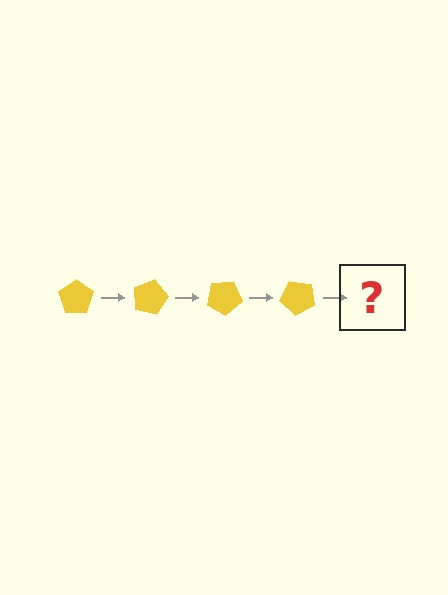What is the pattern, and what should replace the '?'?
The pattern is that the pentagon rotates 15 degrees each step. The '?' should be a yellow pentagon rotated 60 degrees.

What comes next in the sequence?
The next element should be a yellow pentagon rotated 60 degrees.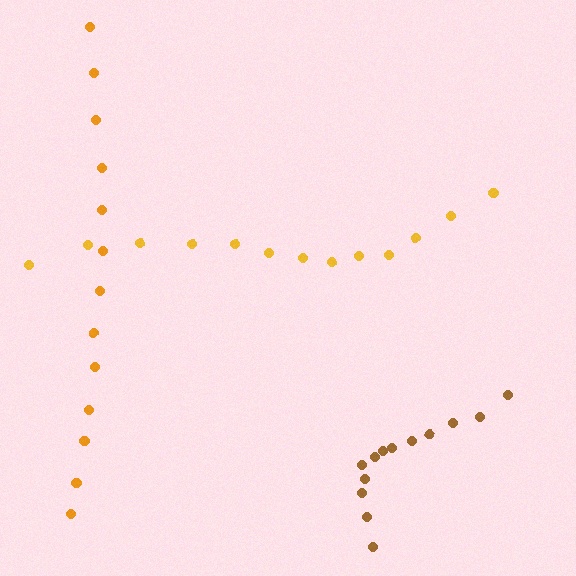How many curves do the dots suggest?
There are 3 distinct paths.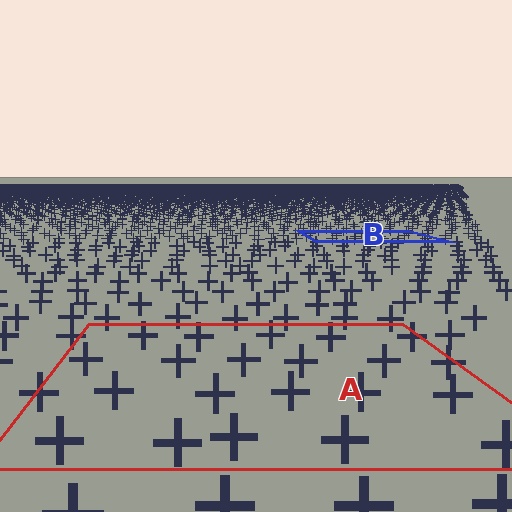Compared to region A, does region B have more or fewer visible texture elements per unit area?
Region B has more texture elements per unit area — they are packed more densely because it is farther away.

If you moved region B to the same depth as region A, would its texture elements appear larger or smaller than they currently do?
They would appear larger. At a closer depth, the same texture elements are projected at a bigger on-screen size.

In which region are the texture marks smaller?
The texture marks are smaller in region B, because it is farther away.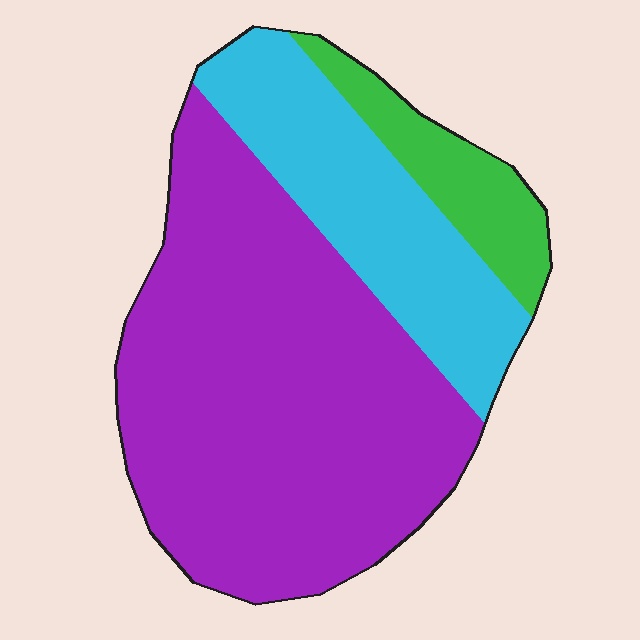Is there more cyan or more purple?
Purple.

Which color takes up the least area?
Green, at roughly 10%.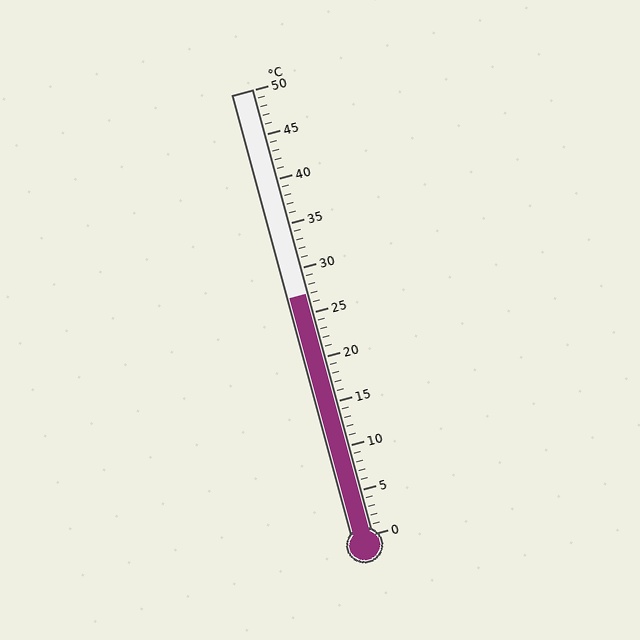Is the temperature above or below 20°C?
The temperature is above 20°C.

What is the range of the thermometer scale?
The thermometer scale ranges from 0°C to 50°C.